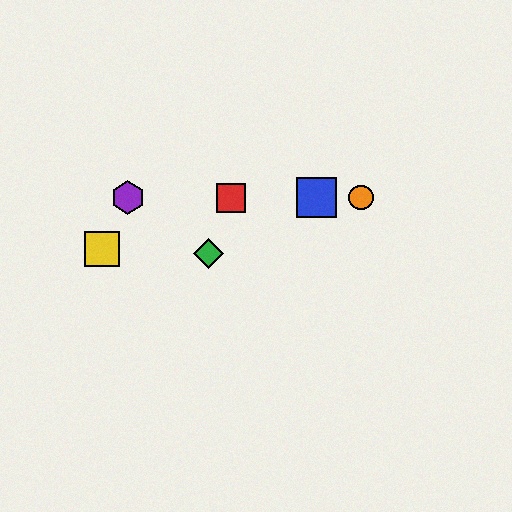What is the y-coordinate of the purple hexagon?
The purple hexagon is at y≈198.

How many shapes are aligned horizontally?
4 shapes (the red square, the blue square, the purple hexagon, the orange circle) are aligned horizontally.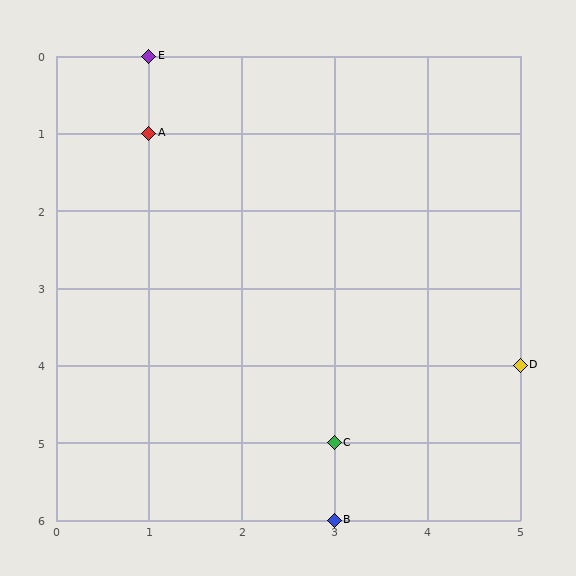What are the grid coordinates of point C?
Point C is at grid coordinates (3, 5).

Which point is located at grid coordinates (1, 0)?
Point E is at (1, 0).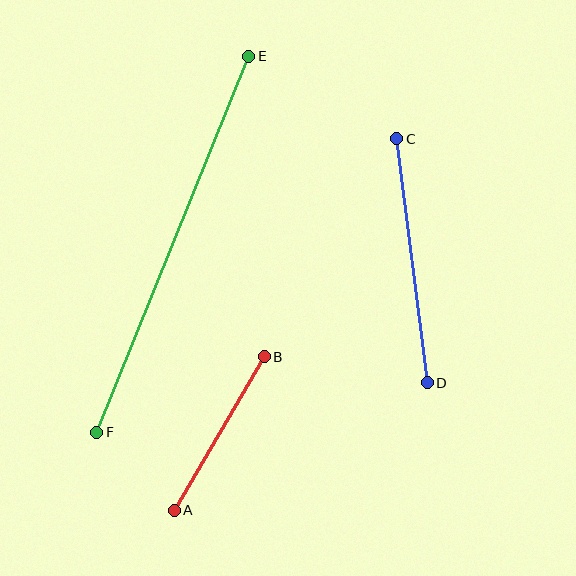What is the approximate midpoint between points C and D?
The midpoint is at approximately (412, 261) pixels.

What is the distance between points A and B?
The distance is approximately 178 pixels.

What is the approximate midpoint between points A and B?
The midpoint is at approximately (219, 433) pixels.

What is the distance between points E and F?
The distance is approximately 406 pixels.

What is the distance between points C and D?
The distance is approximately 246 pixels.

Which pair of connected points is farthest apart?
Points E and F are farthest apart.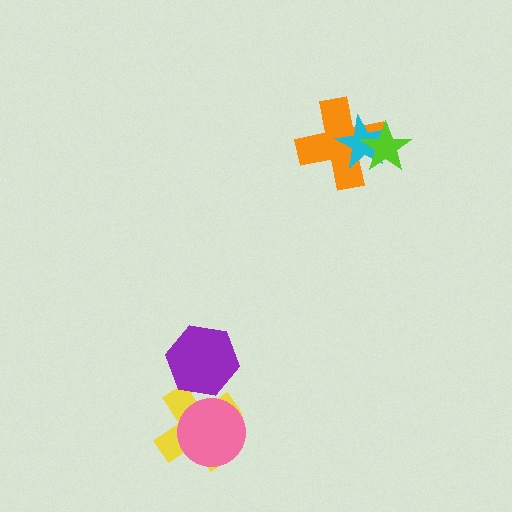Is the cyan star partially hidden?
Yes, it is partially covered by another shape.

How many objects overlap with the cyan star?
2 objects overlap with the cyan star.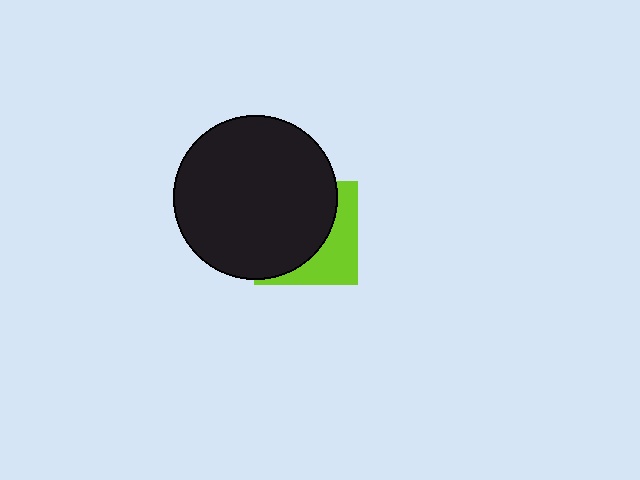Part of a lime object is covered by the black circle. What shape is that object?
It is a square.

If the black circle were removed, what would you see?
You would see the complete lime square.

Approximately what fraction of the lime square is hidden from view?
Roughly 63% of the lime square is hidden behind the black circle.